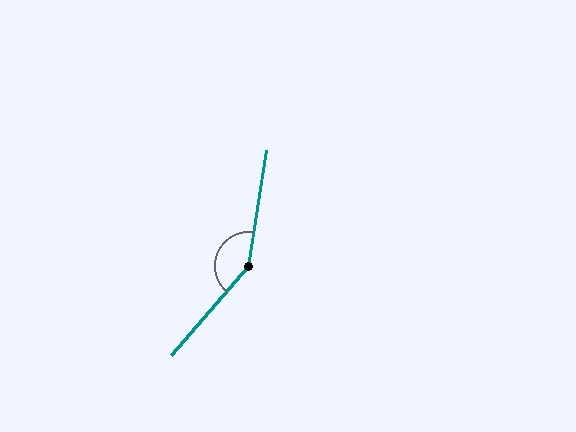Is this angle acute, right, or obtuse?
It is obtuse.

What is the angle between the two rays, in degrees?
Approximately 148 degrees.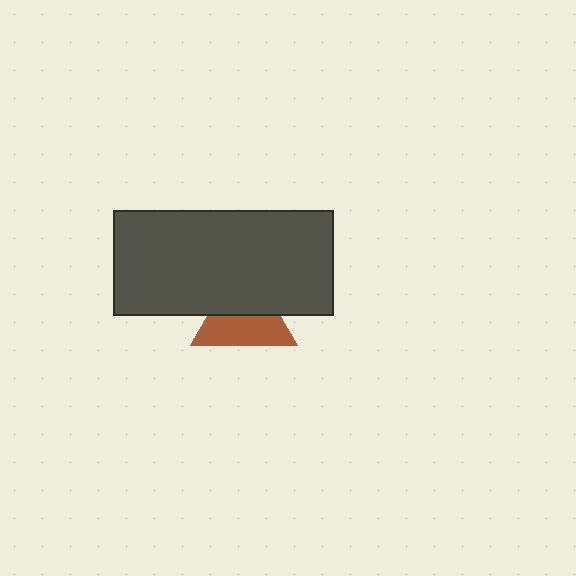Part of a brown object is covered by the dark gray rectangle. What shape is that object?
It is a triangle.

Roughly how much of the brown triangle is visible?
About half of it is visible (roughly 54%).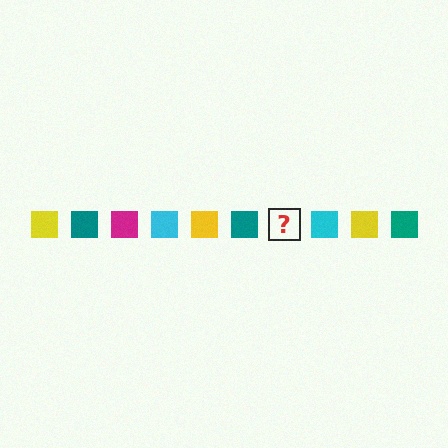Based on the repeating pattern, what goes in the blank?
The blank should be a magenta square.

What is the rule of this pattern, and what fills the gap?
The rule is that the pattern cycles through yellow, teal, magenta, cyan squares. The gap should be filled with a magenta square.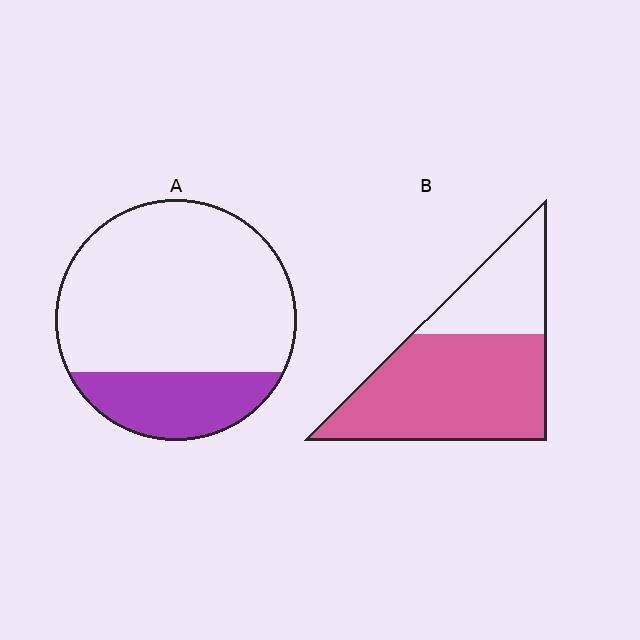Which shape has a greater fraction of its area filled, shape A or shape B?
Shape B.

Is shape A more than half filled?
No.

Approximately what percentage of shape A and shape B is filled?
A is approximately 25% and B is approximately 70%.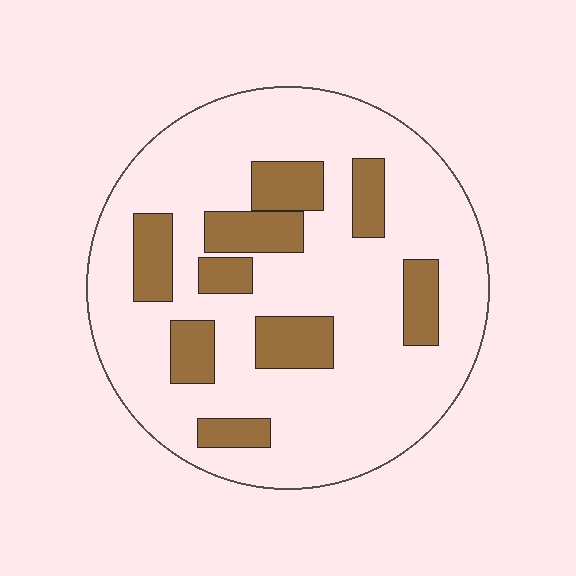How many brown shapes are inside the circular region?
9.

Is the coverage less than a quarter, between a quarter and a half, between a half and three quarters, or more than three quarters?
Less than a quarter.